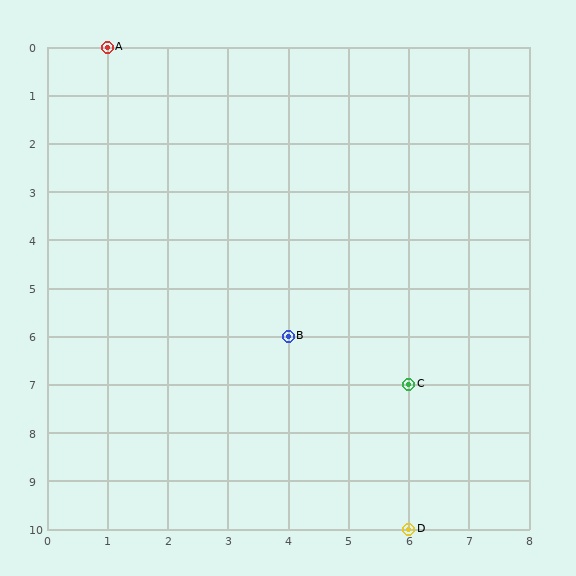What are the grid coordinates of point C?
Point C is at grid coordinates (6, 7).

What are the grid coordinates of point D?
Point D is at grid coordinates (6, 10).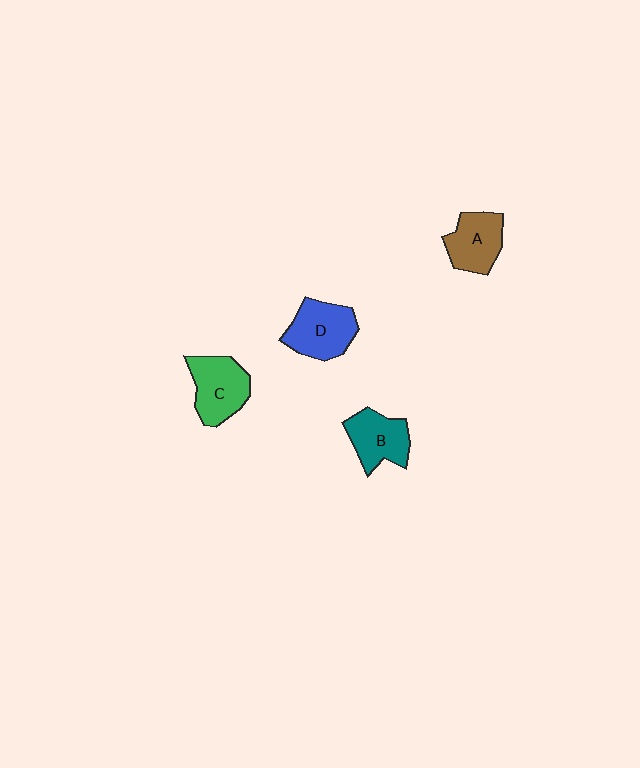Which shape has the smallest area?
Shape A (brown).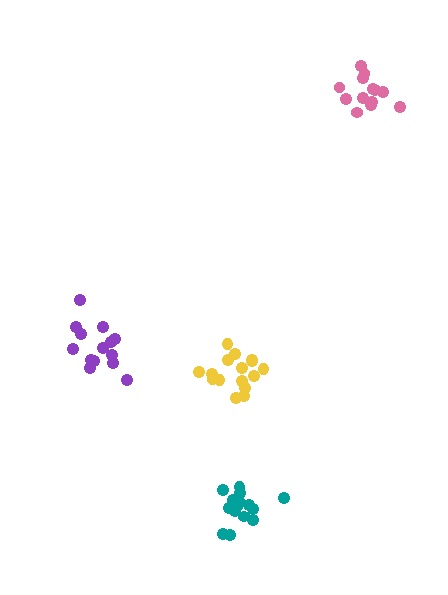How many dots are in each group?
Group 1: 16 dots, Group 2: 16 dots, Group 3: 13 dots, Group 4: 14 dots (59 total).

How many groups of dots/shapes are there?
There are 4 groups.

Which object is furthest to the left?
The purple cluster is leftmost.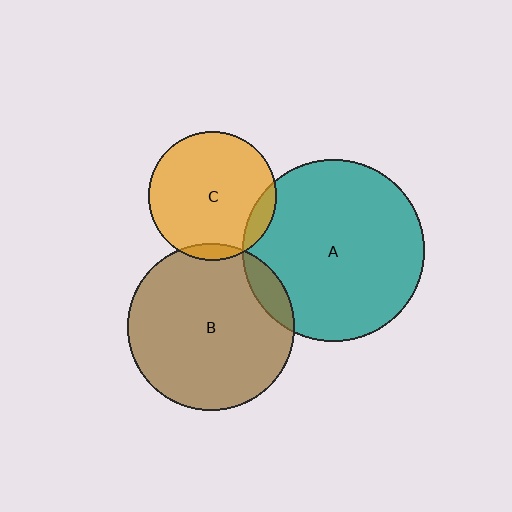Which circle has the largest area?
Circle A (teal).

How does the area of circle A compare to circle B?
Approximately 1.2 times.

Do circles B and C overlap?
Yes.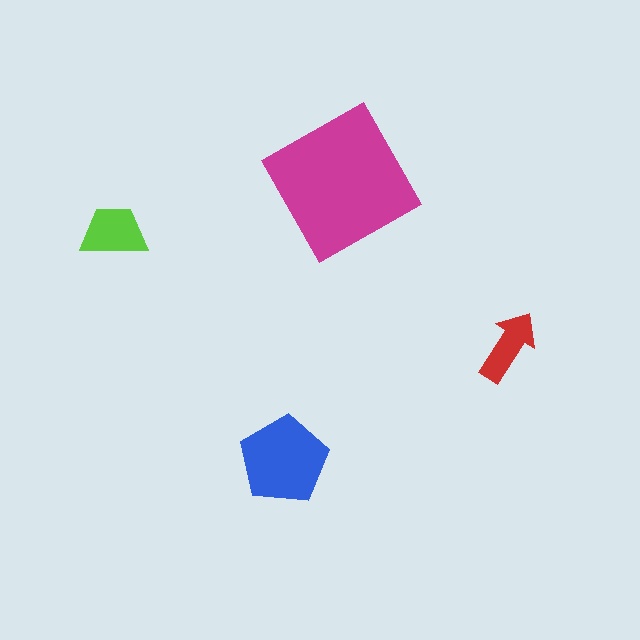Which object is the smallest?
The red arrow.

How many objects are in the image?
There are 4 objects in the image.